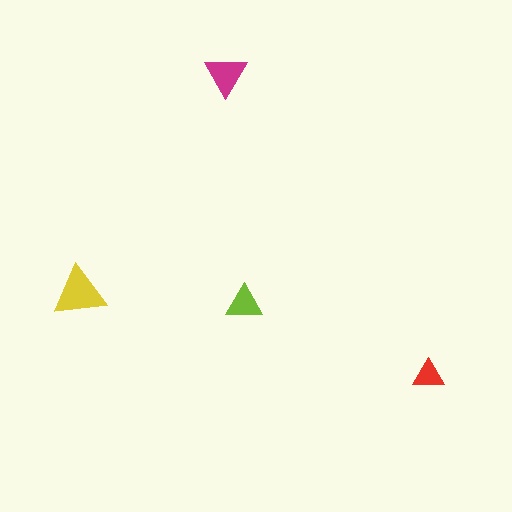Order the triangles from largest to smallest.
the yellow one, the magenta one, the lime one, the red one.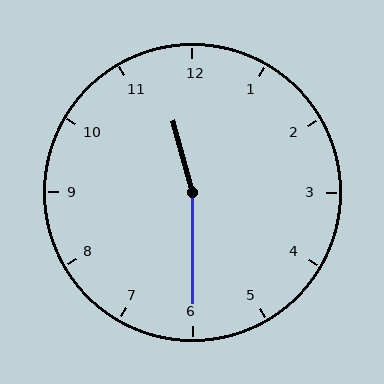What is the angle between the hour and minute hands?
Approximately 165 degrees.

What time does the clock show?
11:30.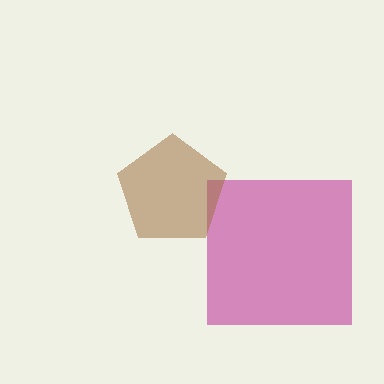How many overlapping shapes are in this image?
There are 2 overlapping shapes in the image.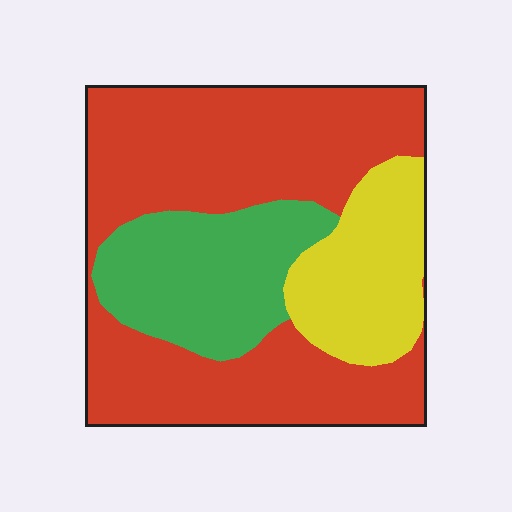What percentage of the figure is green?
Green covers roughly 20% of the figure.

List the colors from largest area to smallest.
From largest to smallest: red, green, yellow.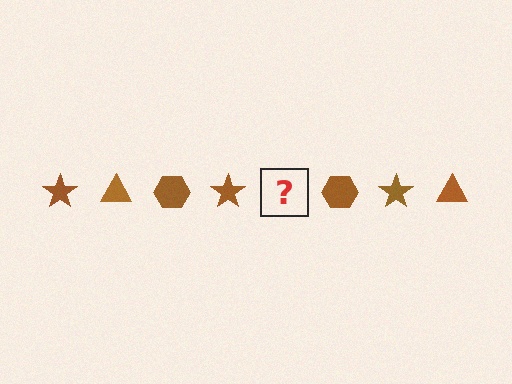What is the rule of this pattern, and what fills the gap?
The rule is that the pattern cycles through star, triangle, hexagon shapes in brown. The gap should be filled with a brown triangle.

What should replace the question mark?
The question mark should be replaced with a brown triangle.